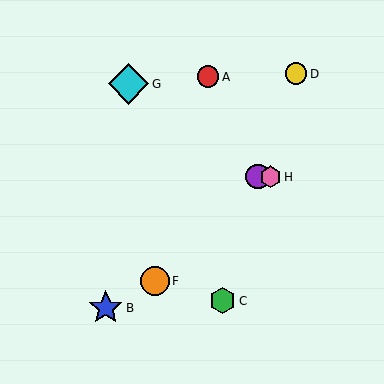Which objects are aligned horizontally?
Objects E, H are aligned horizontally.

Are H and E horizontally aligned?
Yes, both are at y≈177.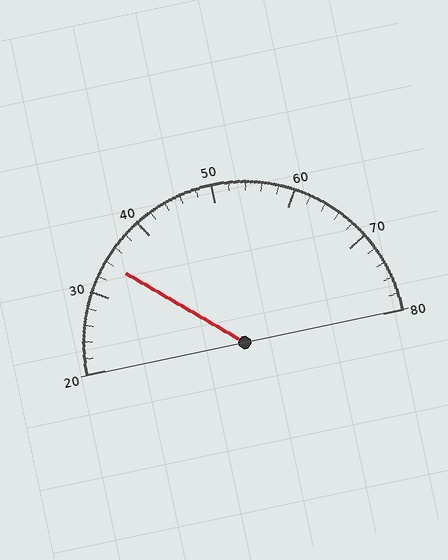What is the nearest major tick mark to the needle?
The nearest major tick mark is 30.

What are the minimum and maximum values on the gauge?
The gauge ranges from 20 to 80.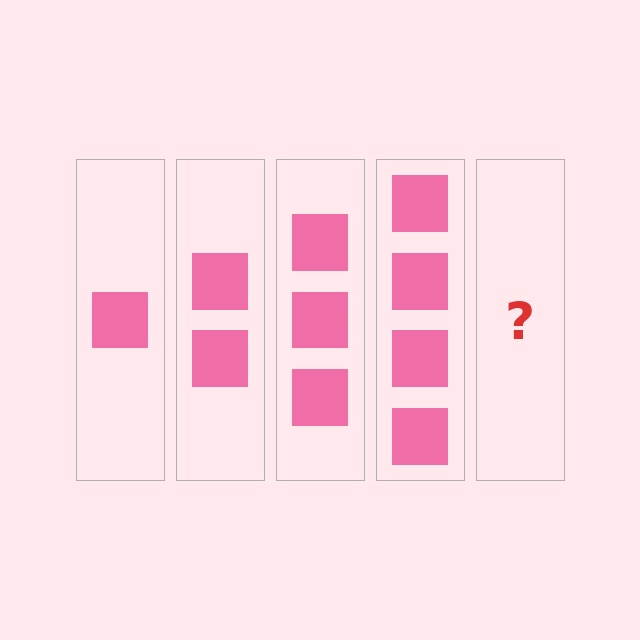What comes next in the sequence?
The next element should be 5 squares.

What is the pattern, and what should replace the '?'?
The pattern is that each step adds one more square. The '?' should be 5 squares.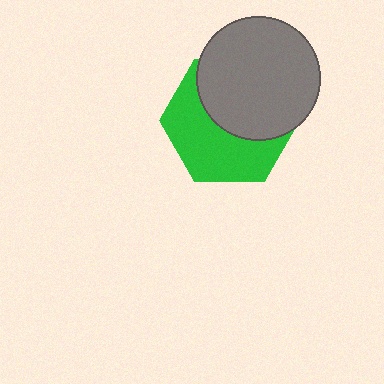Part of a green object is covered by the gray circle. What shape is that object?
It is a hexagon.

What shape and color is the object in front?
The object in front is a gray circle.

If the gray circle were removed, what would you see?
You would see the complete green hexagon.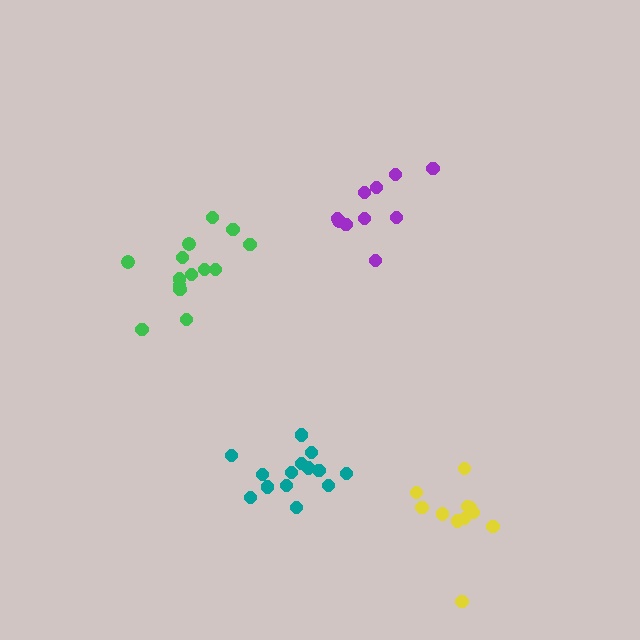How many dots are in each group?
Group 1: 11 dots, Group 2: 14 dots, Group 3: 10 dots, Group 4: 14 dots (49 total).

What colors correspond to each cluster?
The clusters are colored: yellow, teal, purple, green.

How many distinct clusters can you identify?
There are 4 distinct clusters.